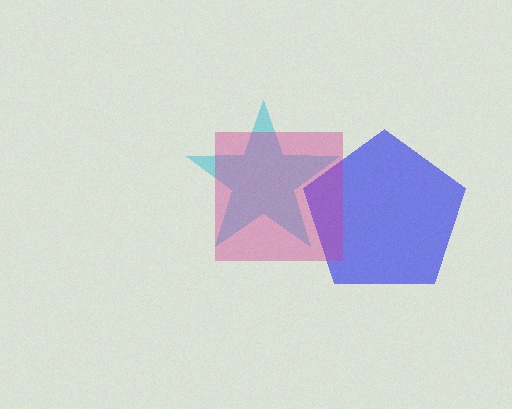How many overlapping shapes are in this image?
There are 3 overlapping shapes in the image.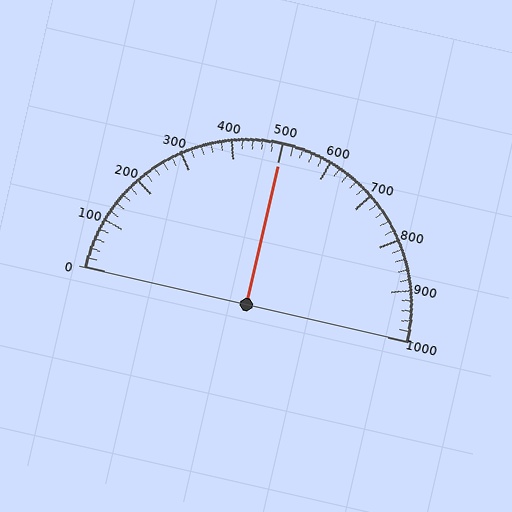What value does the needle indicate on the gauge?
The needle indicates approximately 500.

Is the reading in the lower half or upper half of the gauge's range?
The reading is in the upper half of the range (0 to 1000).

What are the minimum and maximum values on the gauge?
The gauge ranges from 0 to 1000.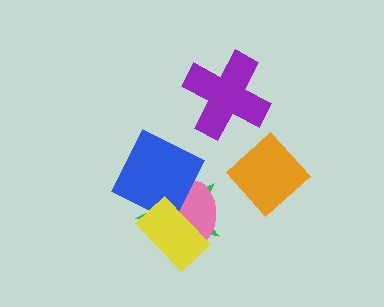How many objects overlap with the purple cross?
0 objects overlap with the purple cross.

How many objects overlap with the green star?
3 objects overlap with the green star.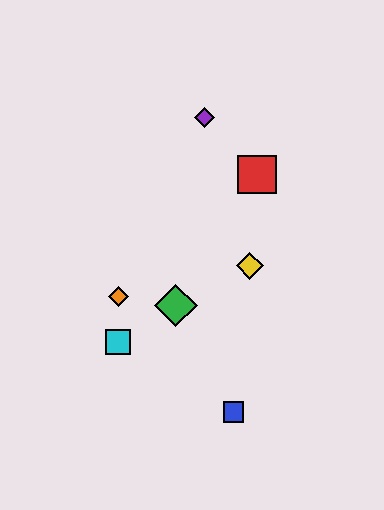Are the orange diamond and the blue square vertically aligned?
No, the orange diamond is at x≈118 and the blue square is at x≈233.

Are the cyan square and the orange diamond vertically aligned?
Yes, both are at x≈118.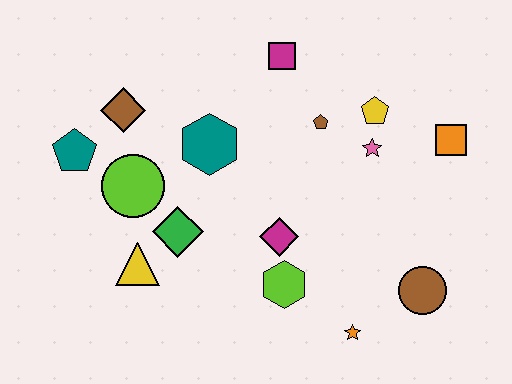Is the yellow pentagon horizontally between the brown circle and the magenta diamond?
Yes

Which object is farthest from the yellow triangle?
The orange square is farthest from the yellow triangle.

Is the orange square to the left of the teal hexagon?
No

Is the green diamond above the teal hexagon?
No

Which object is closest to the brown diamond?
The teal pentagon is closest to the brown diamond.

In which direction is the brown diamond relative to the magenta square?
The brown diamond is to the left of the magenta square.